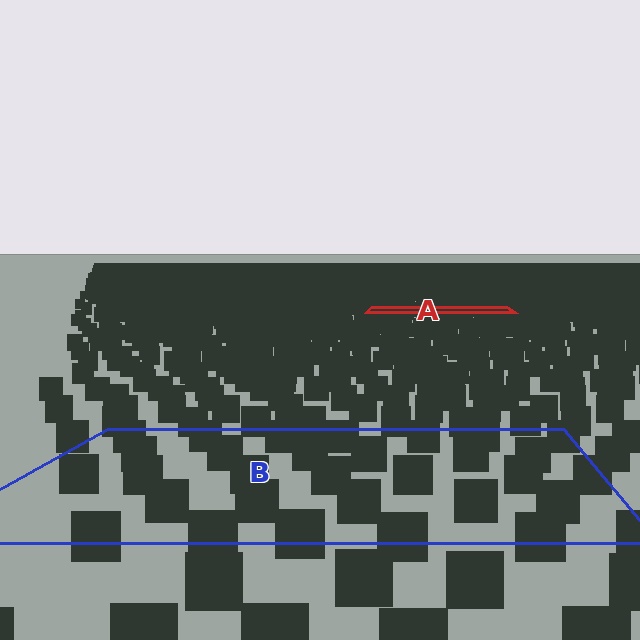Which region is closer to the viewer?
Region B is closer. The texture elements there are larger and more spread out.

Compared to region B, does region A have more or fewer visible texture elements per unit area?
Region A has more texture elements per unit area — they are packed more densely because it is farther away.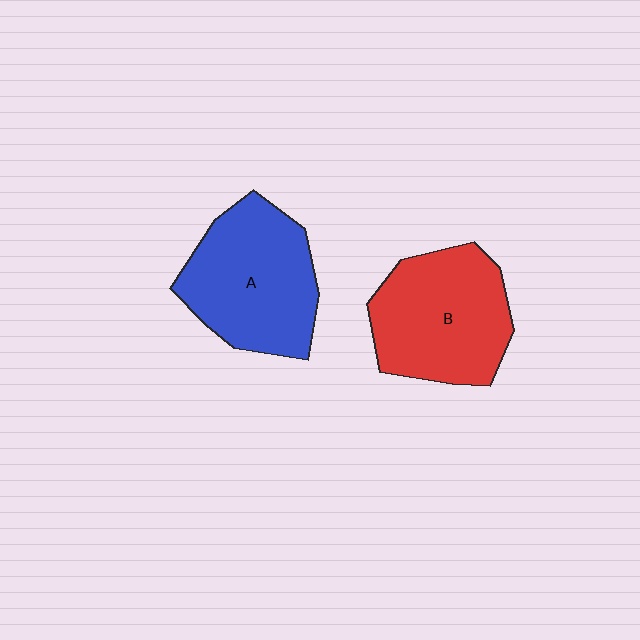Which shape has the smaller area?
Shape B (red).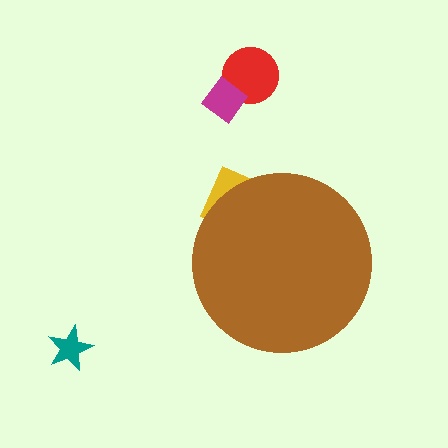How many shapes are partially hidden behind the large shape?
1 shape is partially hidden.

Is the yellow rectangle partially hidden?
Yes, the yellow rectangle is partially hidden behind the brown circle.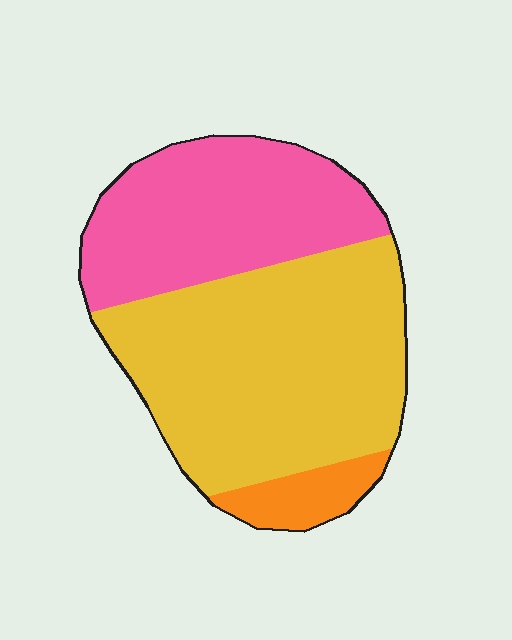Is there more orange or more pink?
Pink.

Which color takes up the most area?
Yellow, at roughly 55%.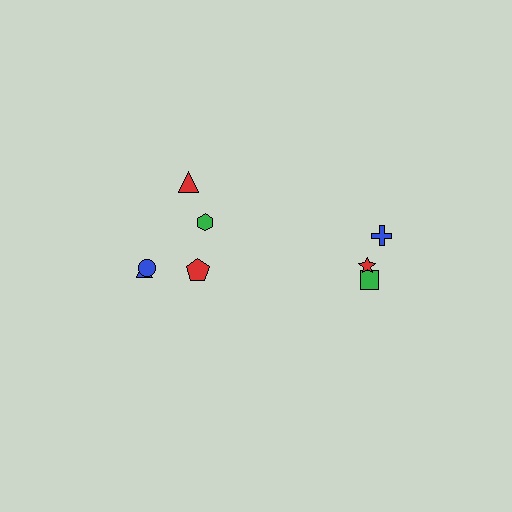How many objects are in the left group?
There are 5 objects.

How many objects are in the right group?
There are 3 objects.